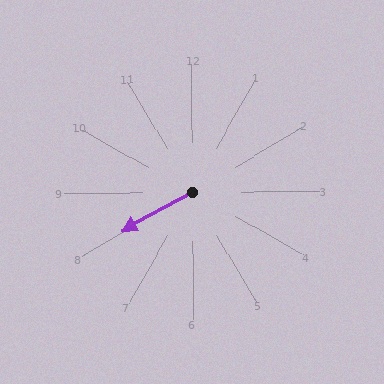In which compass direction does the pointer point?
Southwest.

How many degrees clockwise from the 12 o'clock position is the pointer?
Approximately 241 degrees.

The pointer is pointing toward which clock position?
Roughly 8 o'clock.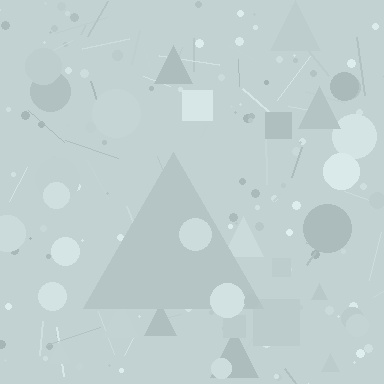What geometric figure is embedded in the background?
A triangle is embedded in the background.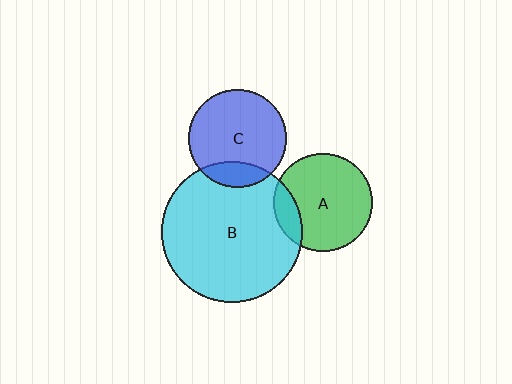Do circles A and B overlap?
Yes.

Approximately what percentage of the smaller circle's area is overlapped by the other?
Approximately 15%.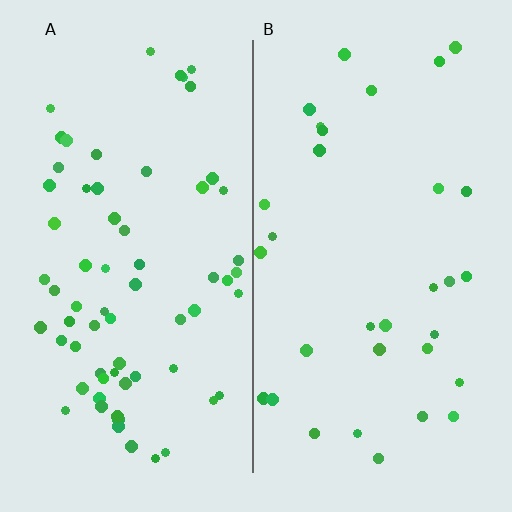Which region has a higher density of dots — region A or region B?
A (the left).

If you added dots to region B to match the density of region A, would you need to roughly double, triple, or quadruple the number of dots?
Approximately double.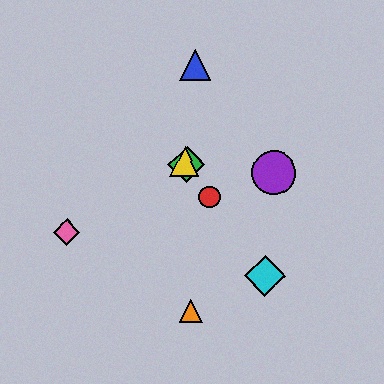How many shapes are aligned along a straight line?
4 shapes (the red circle, the green diamond, the yellow triangle, the cyan diamond) are aligned along a straight line.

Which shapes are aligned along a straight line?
The red circle, the green diamond, the yellow triangle, the cyan diamond are aligned along a straight line.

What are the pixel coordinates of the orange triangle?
The orange triangle is at (191, 311).